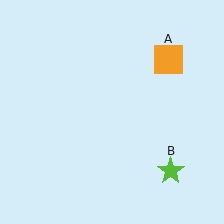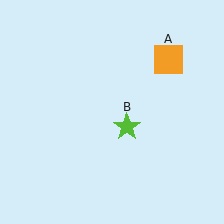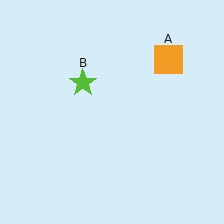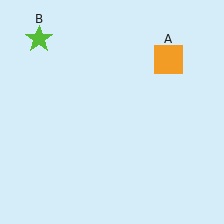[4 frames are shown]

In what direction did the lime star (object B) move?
The lime star (object B) moved up and to the left.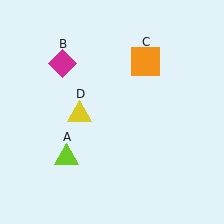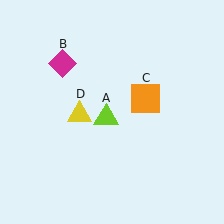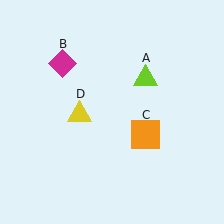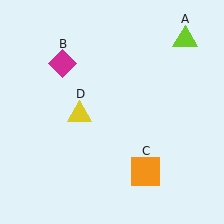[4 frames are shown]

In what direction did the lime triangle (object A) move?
The lime triangle (object A) moved up and to the right.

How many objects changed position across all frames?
2 objects changed position: lime triangle (object A), orange square (object C).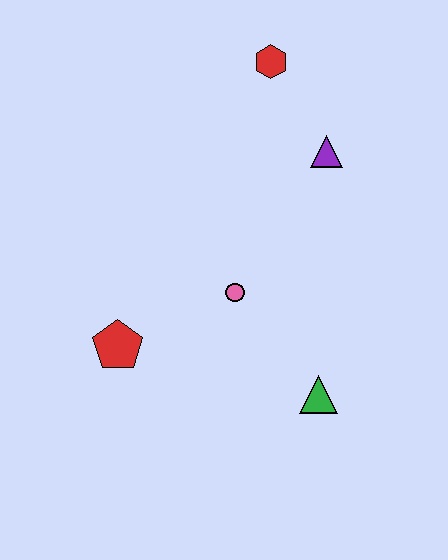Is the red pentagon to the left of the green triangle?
Yes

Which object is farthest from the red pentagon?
The red hexagon is farthest from the red pentagon.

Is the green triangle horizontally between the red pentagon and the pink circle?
No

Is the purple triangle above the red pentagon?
Yes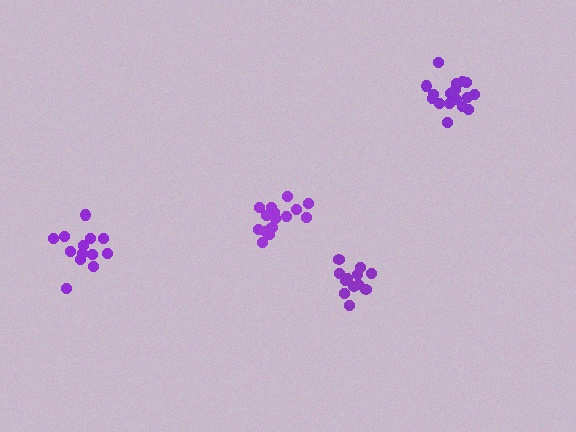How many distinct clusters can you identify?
There are 4 distinct clusters.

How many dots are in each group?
Group 1: 13 dots, Group 2: 17 dots, Group 3: 17 dots, Group 4: 12 dots (59 total).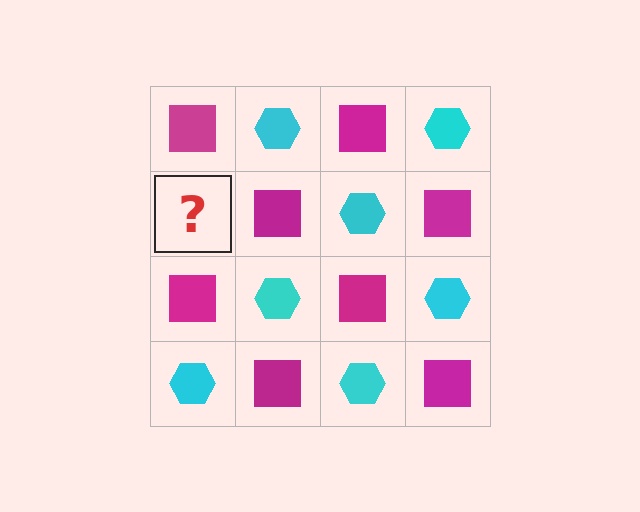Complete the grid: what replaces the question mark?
The question mark should be replaced with a cyan hexagon.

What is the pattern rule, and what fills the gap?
The rule is that it alternates magenta square and cyan hexagon in a checkerboard pattern. The gap should be filled with a cyan hexagon.